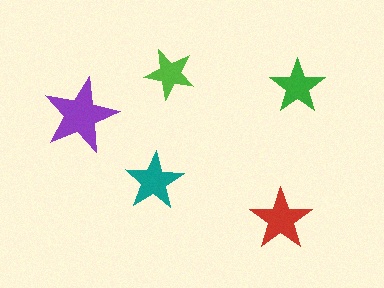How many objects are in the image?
There are 5 objects in the image.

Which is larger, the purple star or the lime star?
The purple one.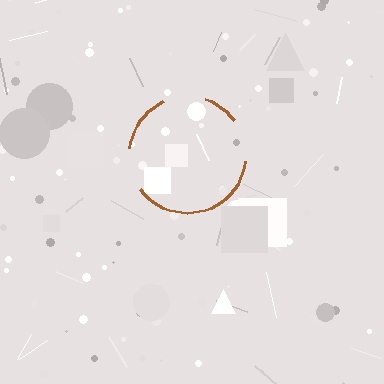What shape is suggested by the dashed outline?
The dashed outline suggests a circle.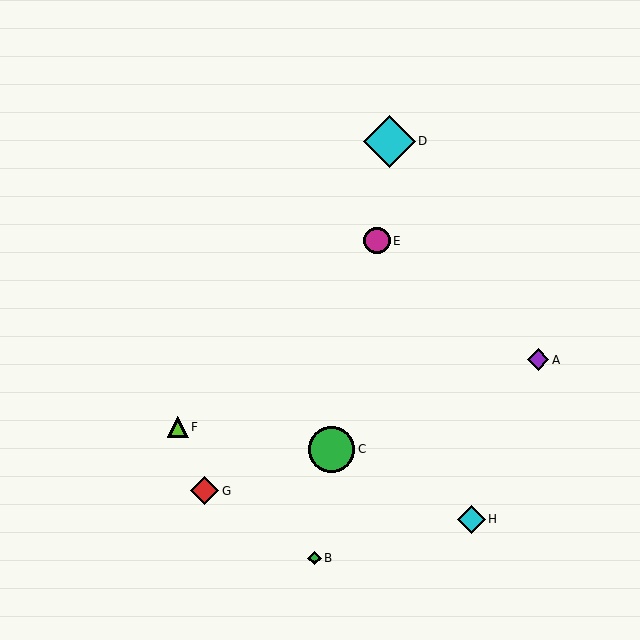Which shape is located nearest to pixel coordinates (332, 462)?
The green circle (labeled C) at (332, 450) is nearest to that location.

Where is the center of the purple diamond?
The center of the purple diamond is at (538, 360).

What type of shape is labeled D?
Shape D is a cyan diamond.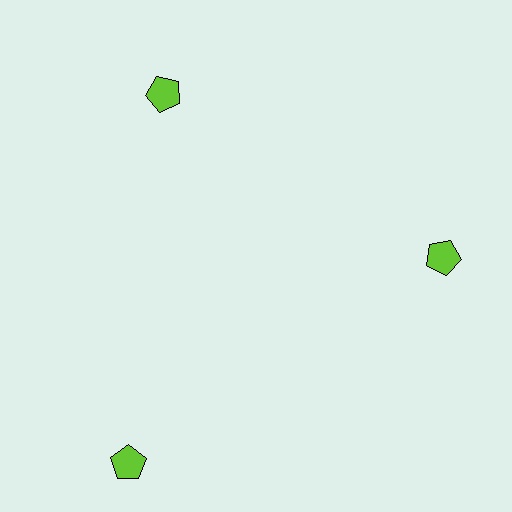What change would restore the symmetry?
The symmetry would be restored by moving it inward, back onto the ring so that all 3 pentagons sit at equal angles and equal distance from the center.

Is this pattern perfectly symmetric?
No. The 3 lime pentagons are arranged in a ring, but one element near the 7 o'clock position is pushed outward from the center, breaking the 3-fold rotational symmetry.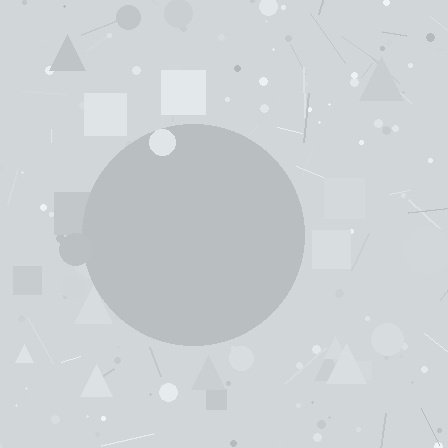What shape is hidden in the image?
A circle is hidden in the image.